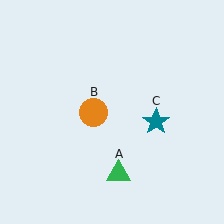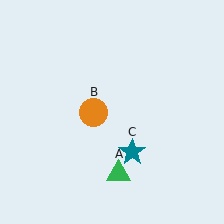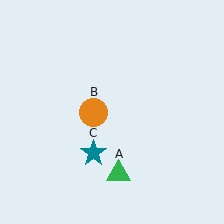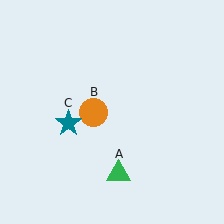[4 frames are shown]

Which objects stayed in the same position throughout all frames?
Green triangle (object A) and orange circle (object B) remained stationary.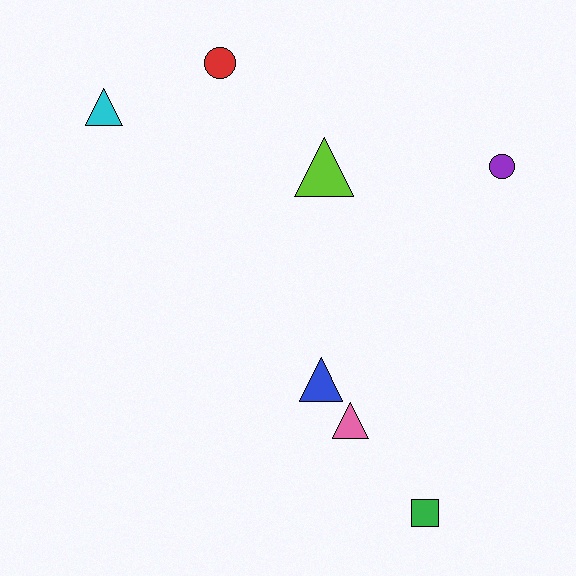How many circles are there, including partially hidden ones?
There are 2 circles.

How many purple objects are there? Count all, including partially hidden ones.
There is 1 purple object.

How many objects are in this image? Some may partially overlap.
There are 7 objects.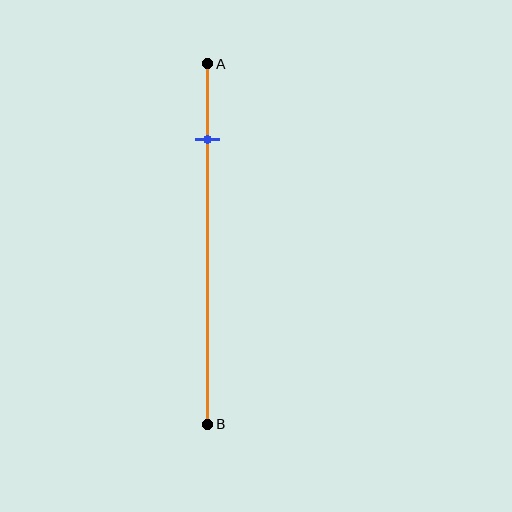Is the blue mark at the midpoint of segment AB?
No, the mark is at about 20% from A, not at the 50% midpoint.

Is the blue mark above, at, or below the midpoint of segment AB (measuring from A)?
The blue mark is above the midpoint of segment AB.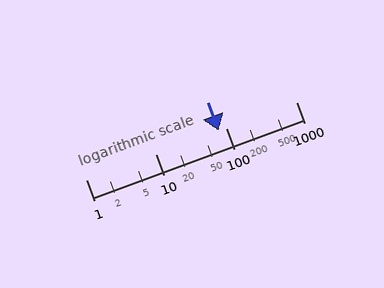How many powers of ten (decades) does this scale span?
The scale spans 3 decades, from 1 to 1000.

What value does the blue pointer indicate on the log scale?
The pointer indicates approximately 78.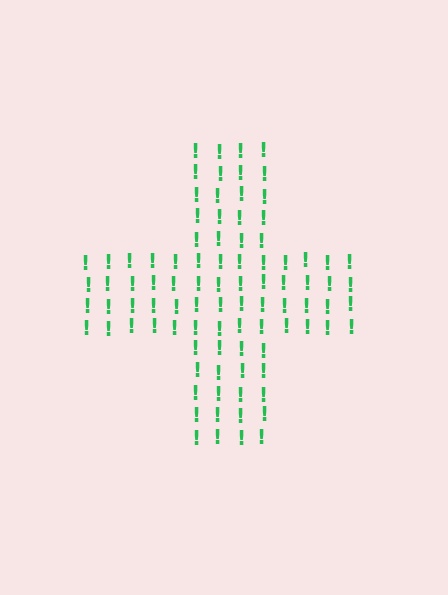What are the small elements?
The small elements are exclamation marks.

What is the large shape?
The large shape is a cross.